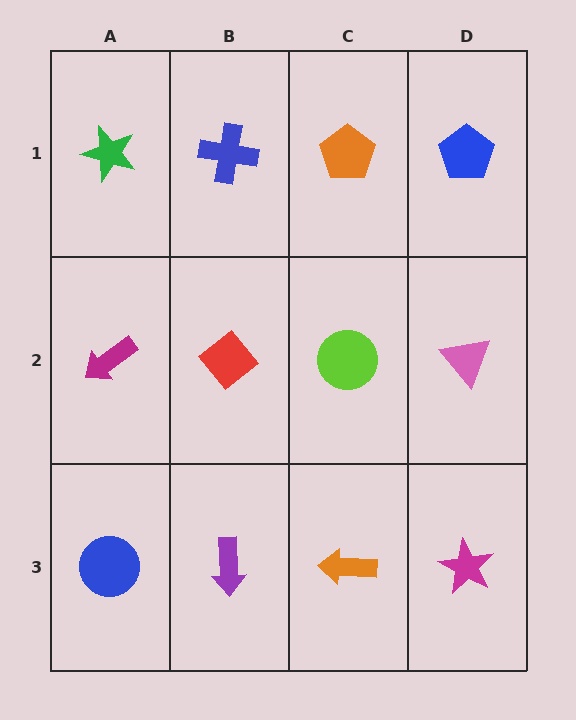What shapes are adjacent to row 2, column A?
A green star (row 1, column A), a blue circle (row 3, column A), a red diamond (row 2, column B).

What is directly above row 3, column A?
A magenta arrow.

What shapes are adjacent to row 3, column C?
A lime circle (row 2, column C), a purple arrow (row 3, column B), a magenta star (row 3, column D).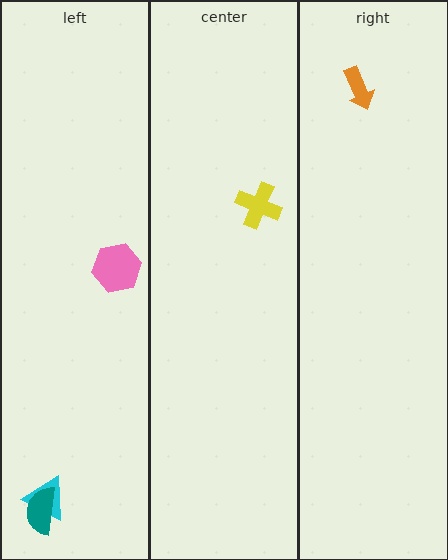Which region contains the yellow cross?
The center region.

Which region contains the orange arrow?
The right region.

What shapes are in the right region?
The orange arrow.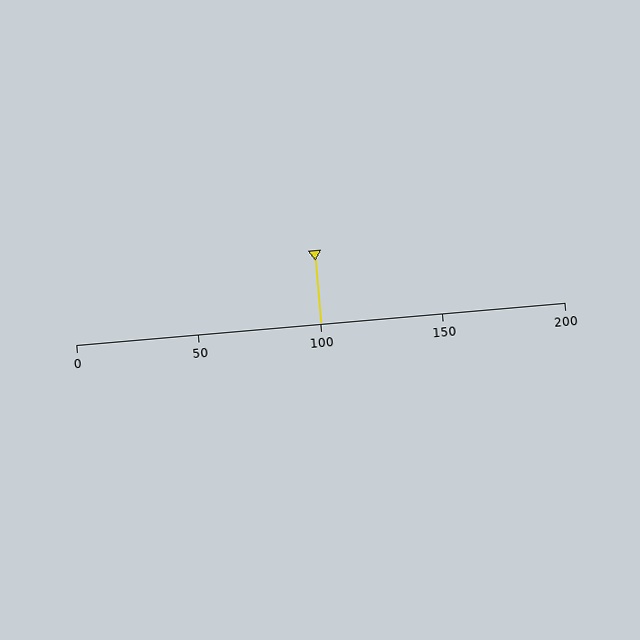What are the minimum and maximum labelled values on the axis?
The axis runs from 0 to 200.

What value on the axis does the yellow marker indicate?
The marker indicates approximately 100.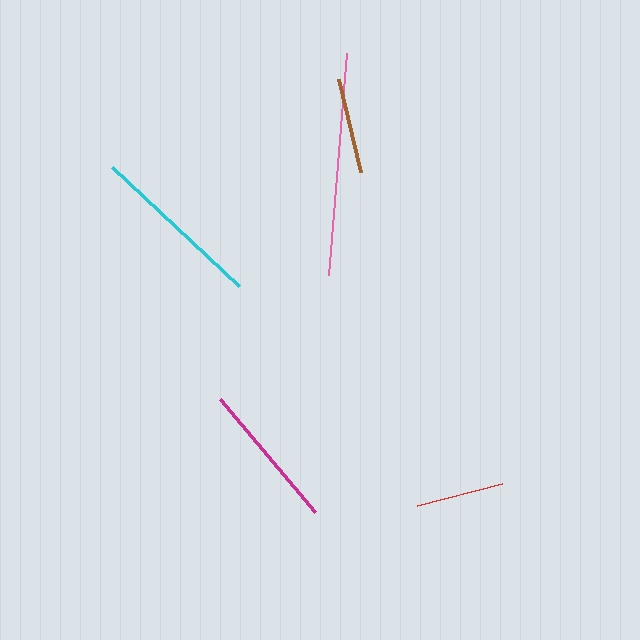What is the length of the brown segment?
The brown segment is approximately 96 pixels long.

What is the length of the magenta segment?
The magenta segment is approximately 147 pixels long.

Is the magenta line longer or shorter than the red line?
The magenta line is longer than the red line.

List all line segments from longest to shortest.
From longest to shortest: pink, cyan, magenta, brown, red.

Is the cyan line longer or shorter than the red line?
The cyan line is longer than the red line.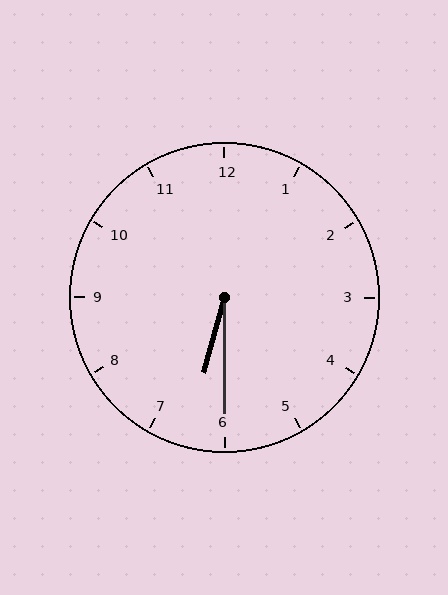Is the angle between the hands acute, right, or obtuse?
It is acute.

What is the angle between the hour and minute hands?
Approximately 15 degrees.